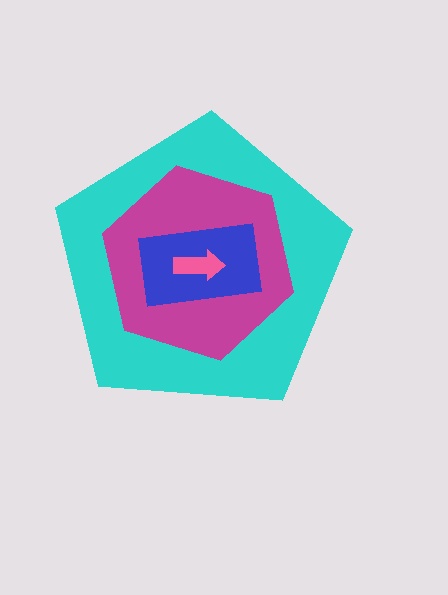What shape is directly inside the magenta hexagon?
The blue rectangle.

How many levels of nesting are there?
4.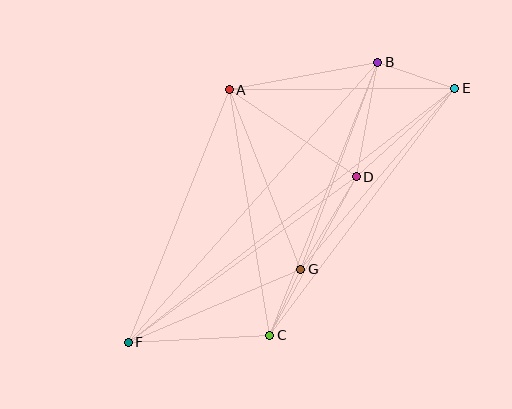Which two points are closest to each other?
Points C and G are closest to each other.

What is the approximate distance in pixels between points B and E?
The distance between B and E is approximately 81 pixels.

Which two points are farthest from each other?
Points E and F are farthest from each other.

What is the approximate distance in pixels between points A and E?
The distance between A and E is approximately 226 pixels.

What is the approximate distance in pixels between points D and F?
The distance between D and F is approximately 282 pixels.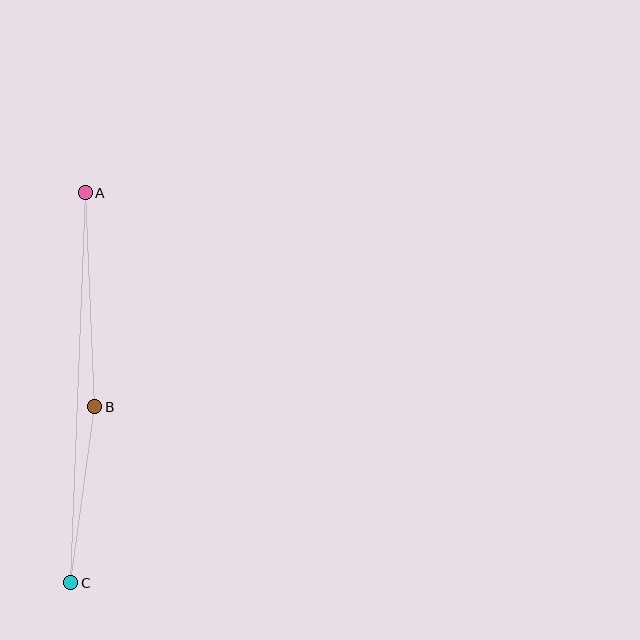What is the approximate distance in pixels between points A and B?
The distance between A and B is approximately 214 pixels.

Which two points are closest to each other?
Points B and C are closest to each other.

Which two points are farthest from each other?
Points A and C are farthest from each other.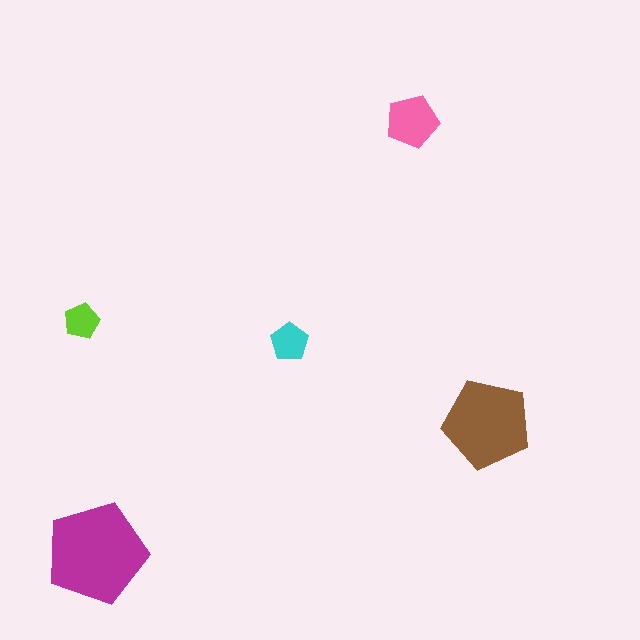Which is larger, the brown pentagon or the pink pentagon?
The brown one.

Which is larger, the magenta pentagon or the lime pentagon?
The magenta one.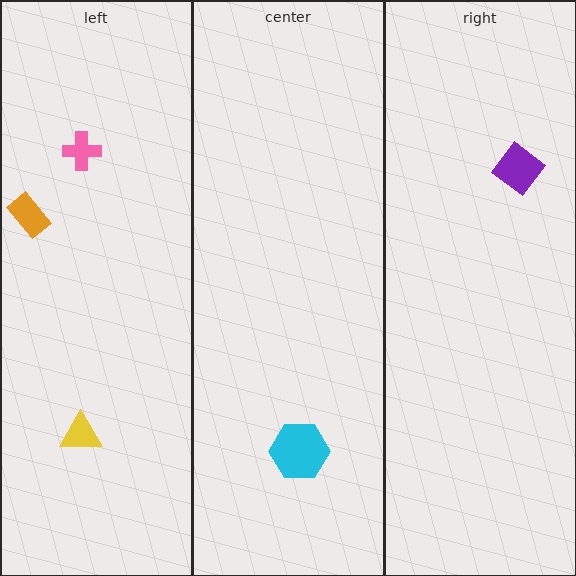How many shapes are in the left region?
3.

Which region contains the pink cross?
The left region.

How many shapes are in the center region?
1.